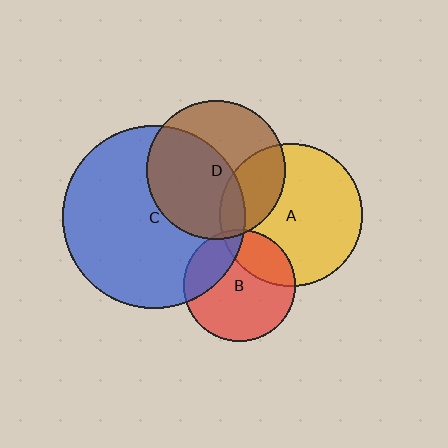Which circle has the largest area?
Circle C (blue).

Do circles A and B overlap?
Yes.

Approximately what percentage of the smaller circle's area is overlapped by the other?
Approximately 25%.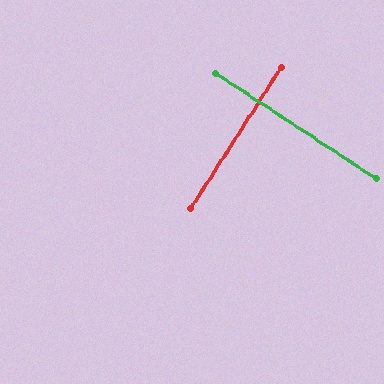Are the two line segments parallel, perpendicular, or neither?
Perpendicular — they meet at approximately 89°.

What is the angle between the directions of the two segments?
Approximately 89 degrees.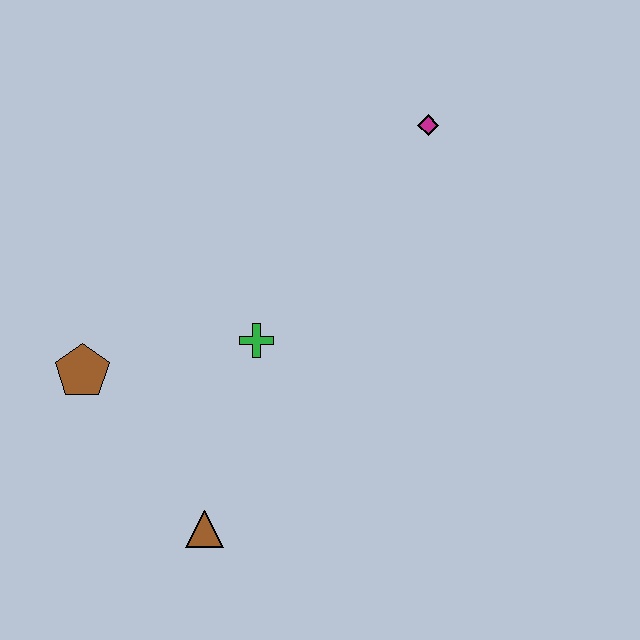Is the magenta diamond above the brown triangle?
Yes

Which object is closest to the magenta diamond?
The green cross is closest to the magenta diamond.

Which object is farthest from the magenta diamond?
The brown triangle is farthest from the magenta diamond.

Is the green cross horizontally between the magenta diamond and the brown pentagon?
Yes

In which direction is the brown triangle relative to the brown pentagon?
The brown triangle is below the brown pentagon.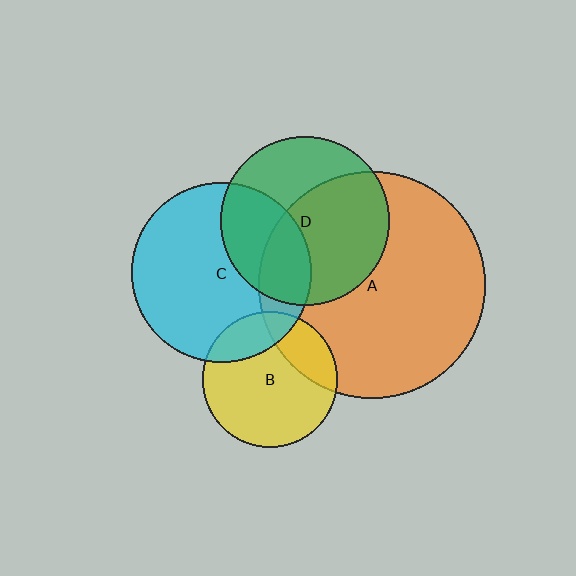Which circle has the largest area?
Circle A (orange).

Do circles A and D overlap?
Yes.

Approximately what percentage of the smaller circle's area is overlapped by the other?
Approximately 55%.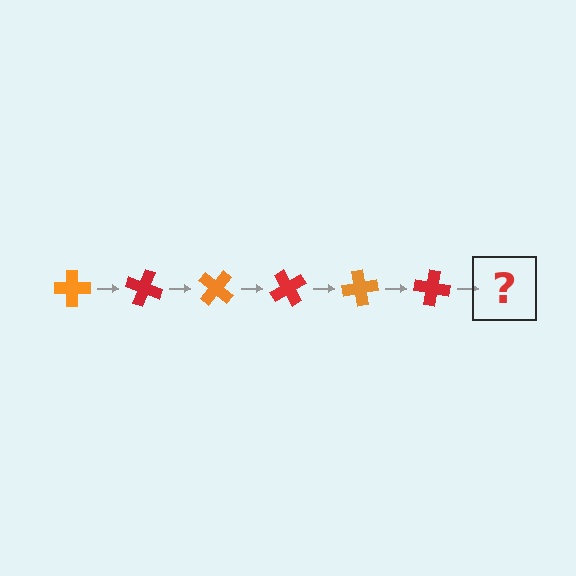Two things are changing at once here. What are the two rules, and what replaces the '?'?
The two rules are that it rotates 20 degrees each step and the color cycles through orange and red. The '?' should be an orange cross, rotated 120 degrees from the start.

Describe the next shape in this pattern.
It should be an orange cross, rotated 120 degrees from the start.